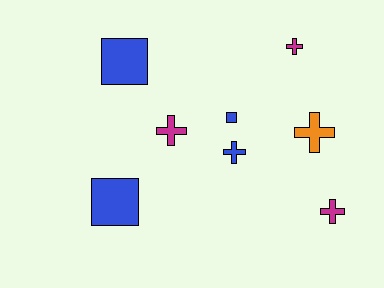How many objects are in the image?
There are 8 objects.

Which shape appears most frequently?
Cross, with 5 objects.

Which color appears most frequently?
Blue, with 4 objects.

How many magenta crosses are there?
There are 3 magenta crosses.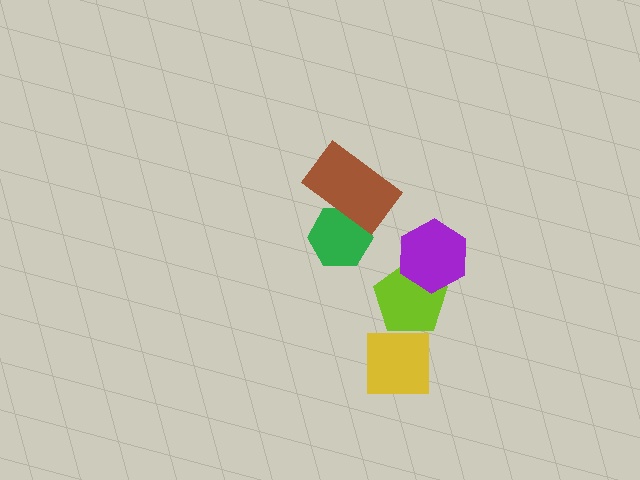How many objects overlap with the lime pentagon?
1 object overlaps with the lime pentagon.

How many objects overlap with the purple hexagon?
1 object overlaps with the purple hexagon.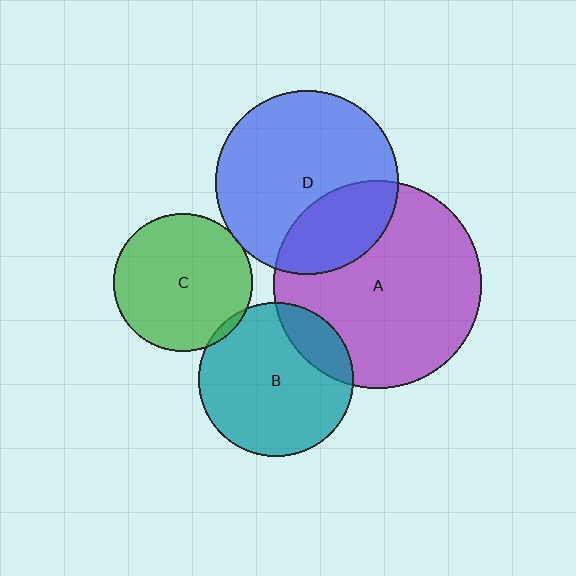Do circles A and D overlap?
Yes.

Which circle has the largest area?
Circle A (purple).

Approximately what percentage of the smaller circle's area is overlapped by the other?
Approximately 30%.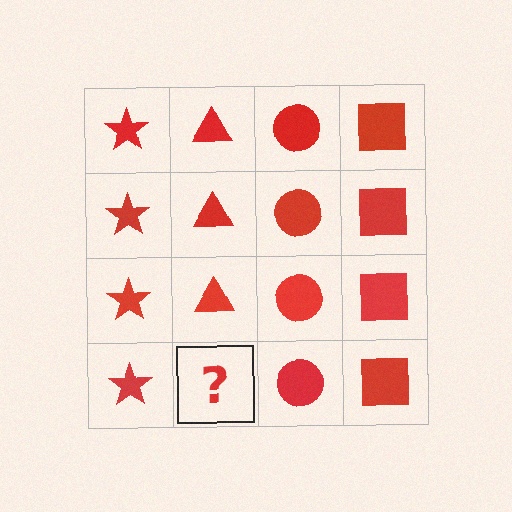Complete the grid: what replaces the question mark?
The question mark should be replaced with a red triangle.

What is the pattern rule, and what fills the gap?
The rule is that each column has a consistent shape. The gap should be filled with a red triangle.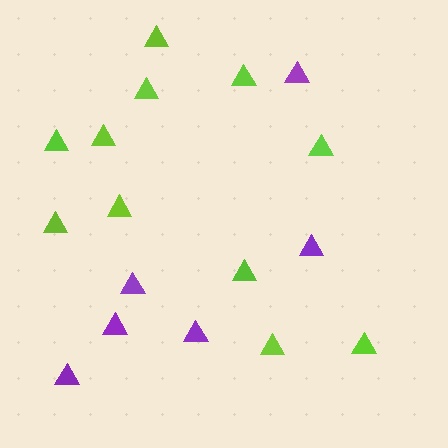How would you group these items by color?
There are 2 groups: one group of lime triangles (11) and one group of purple triangles (6).